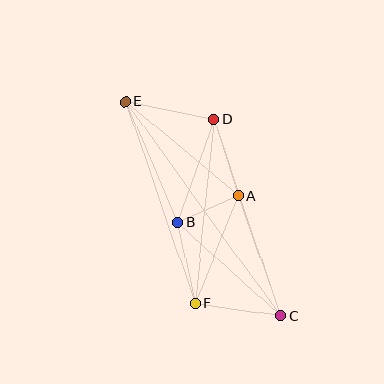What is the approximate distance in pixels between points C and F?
The distance between C and F is approximately 87 pixels.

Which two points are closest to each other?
Points A and B are closest to each other.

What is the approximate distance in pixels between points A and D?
The distance between A and D is approximately 80 pixels.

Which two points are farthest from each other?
Points C and E are farthest from each other.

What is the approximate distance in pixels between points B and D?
The distance between B and D is approximately 109 pixels.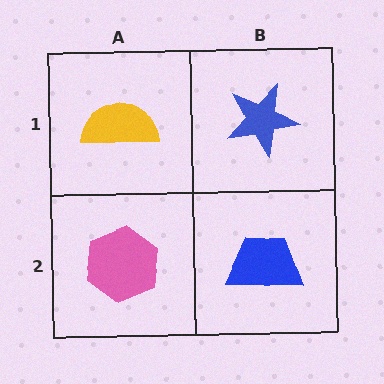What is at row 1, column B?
A blue star.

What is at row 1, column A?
A yellow semicircle.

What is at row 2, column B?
A blue trapezoid.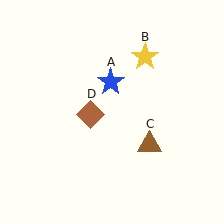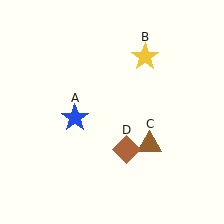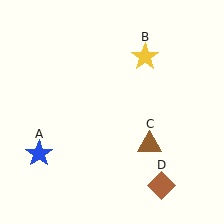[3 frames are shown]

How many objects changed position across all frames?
2 objects changed position: blue star (object A), brown diamond (object D).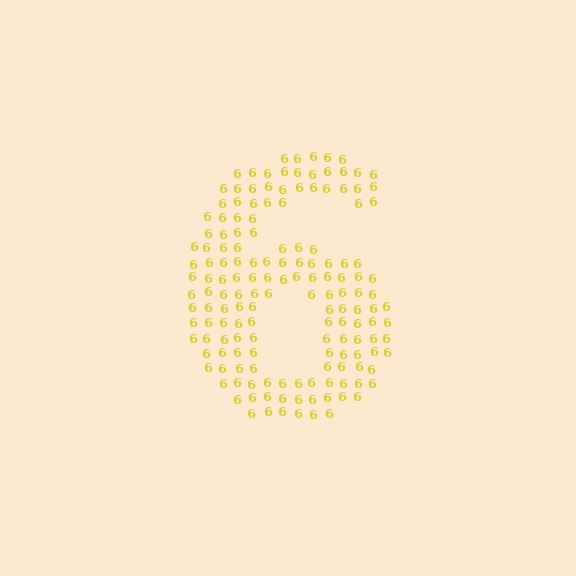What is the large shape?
The large shape is the digit 6.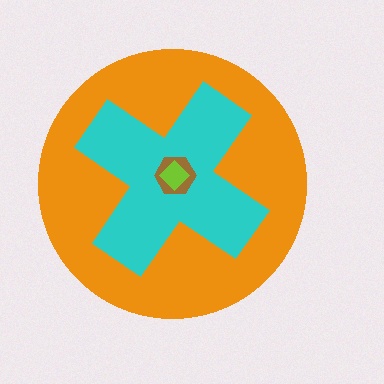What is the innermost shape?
The lime diamond.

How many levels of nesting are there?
4.